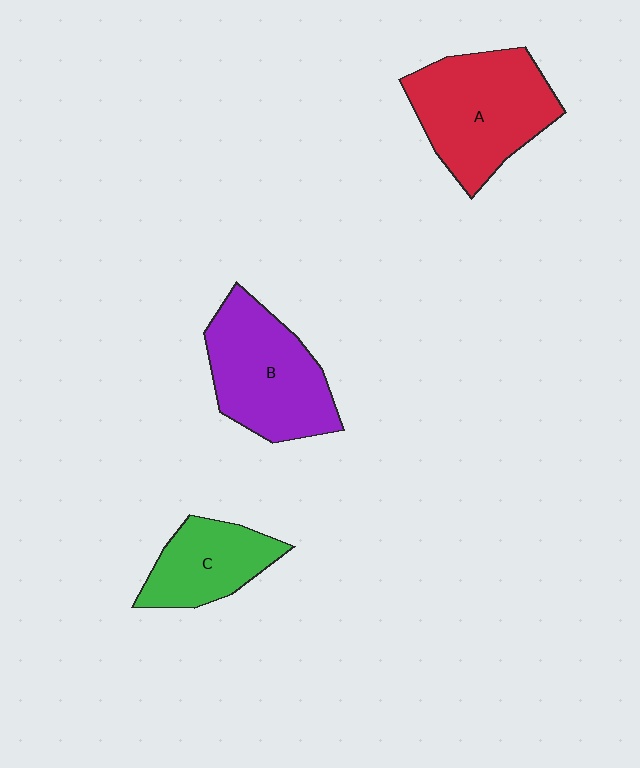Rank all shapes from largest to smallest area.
From largest to smallest: A (red), B (purple), C (green).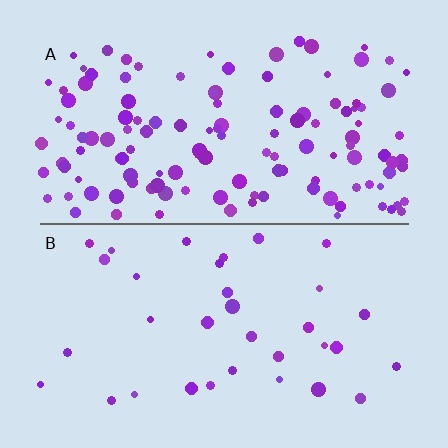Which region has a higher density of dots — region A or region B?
A (the top).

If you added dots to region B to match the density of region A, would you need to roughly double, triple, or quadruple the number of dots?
Approximately quadruple.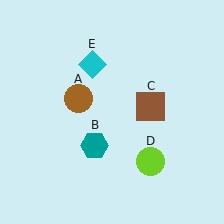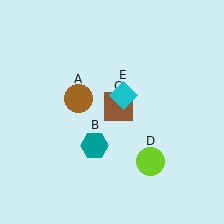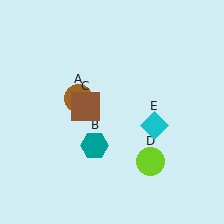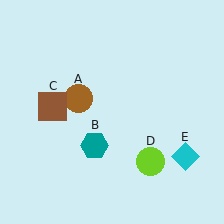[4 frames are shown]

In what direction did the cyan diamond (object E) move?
The cyan diamond (object E) moved down and to the right.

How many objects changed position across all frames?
2 objects changed position: brown square (object C), cyan diamond (object E).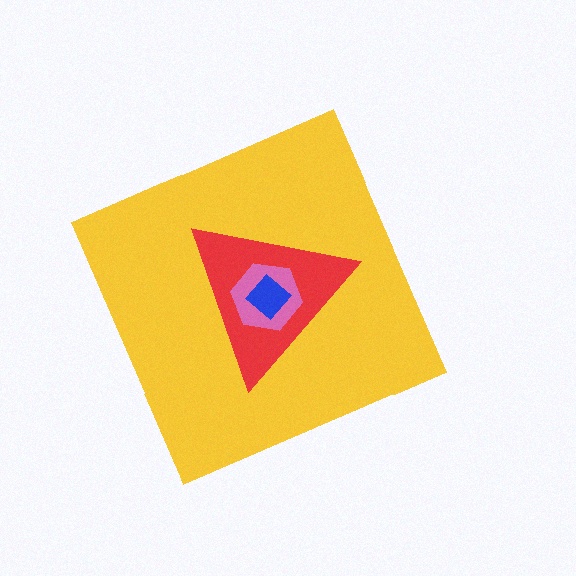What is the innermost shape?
The blue diamond.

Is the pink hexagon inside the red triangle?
Yes.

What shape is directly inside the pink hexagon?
The blue diamond.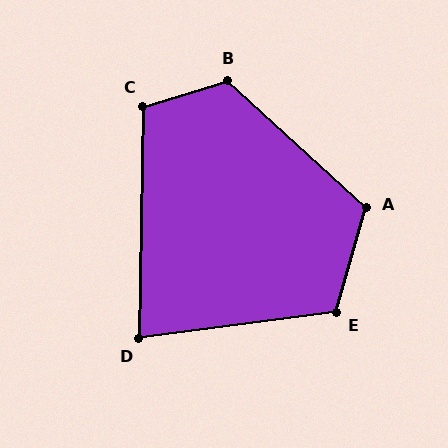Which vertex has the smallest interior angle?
D, at approximately 81 degrees.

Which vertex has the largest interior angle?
B, at approximately 121 degrees.